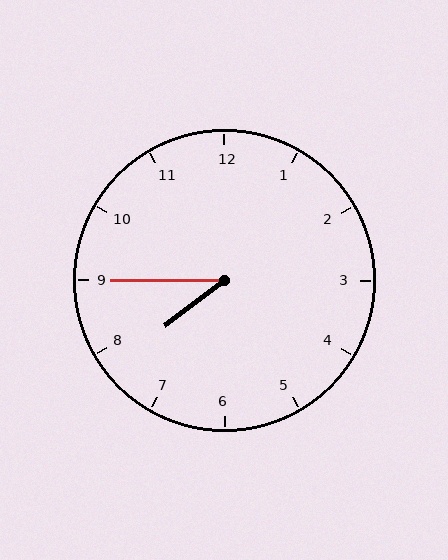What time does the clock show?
7:45.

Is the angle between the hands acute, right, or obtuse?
It is acute.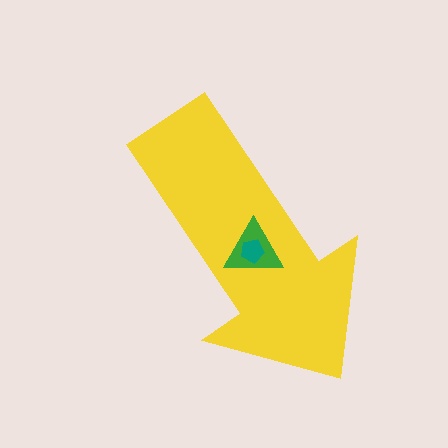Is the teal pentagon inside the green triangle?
Yes.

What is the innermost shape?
The teal pentagon.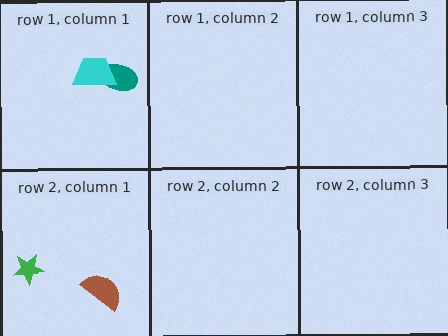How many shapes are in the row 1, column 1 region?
2.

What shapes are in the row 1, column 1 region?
The teal ellipse, the cyan trapezoid.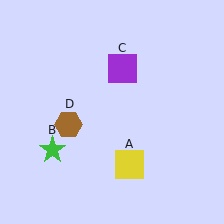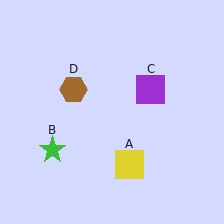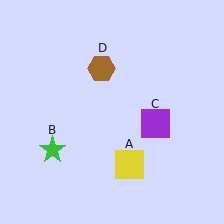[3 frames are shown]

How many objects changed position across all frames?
2 objects changed position: purple square (object C), brown hexagon (object D).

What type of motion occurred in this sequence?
The purple square (object C), brown hexagon (object D) rotated clockwise around the center of the scene.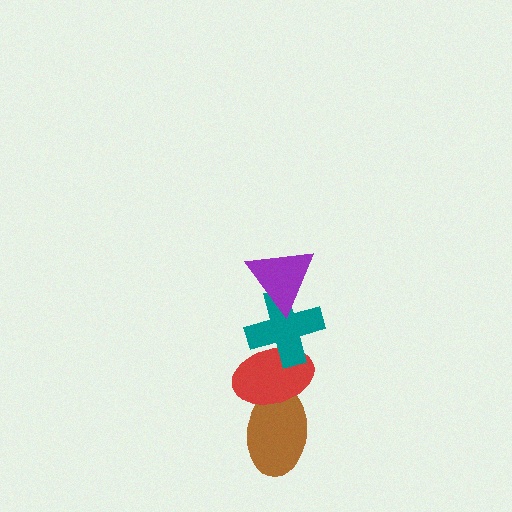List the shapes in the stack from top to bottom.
From top to bottom: the purple triangle, the teal cross, the red ellipse, the brown ellipse.